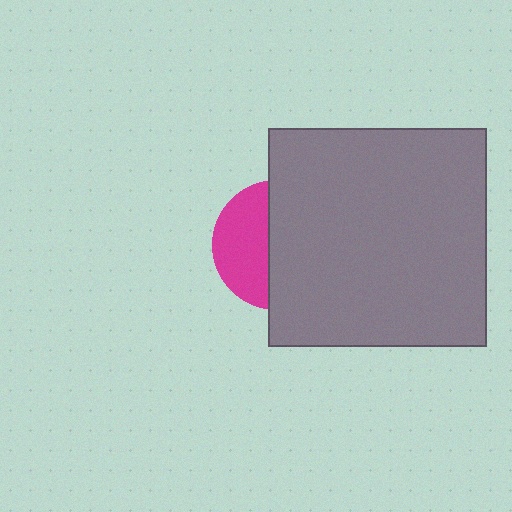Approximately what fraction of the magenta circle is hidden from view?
Roughly 59% of the magenta circle is hidden behind the gray square.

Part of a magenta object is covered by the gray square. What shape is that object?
It is a circle.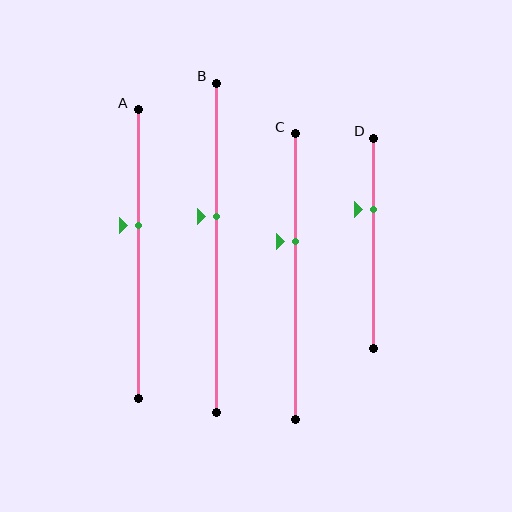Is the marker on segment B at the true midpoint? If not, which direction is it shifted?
No, the marker on segment B is shifted upward by about 9% of the segment length.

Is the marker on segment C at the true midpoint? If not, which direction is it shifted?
No, the marker on segment C is shifted upward by about 12% of the segment length.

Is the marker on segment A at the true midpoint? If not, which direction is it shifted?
No, the marker on segment A is shifted upward by about 10% of the segment length.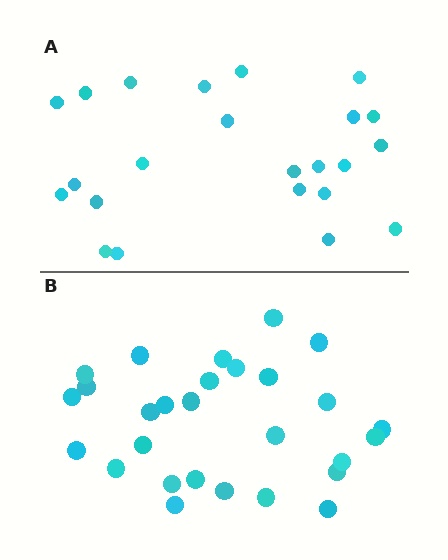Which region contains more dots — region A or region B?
Region B (the bottom region) has more dots.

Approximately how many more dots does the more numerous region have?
Region B has about 5 more dots than region A.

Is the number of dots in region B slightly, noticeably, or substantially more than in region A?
Region B has only slightly more — the two regions are fairly close. The ratio is roughly 1.2 to 1.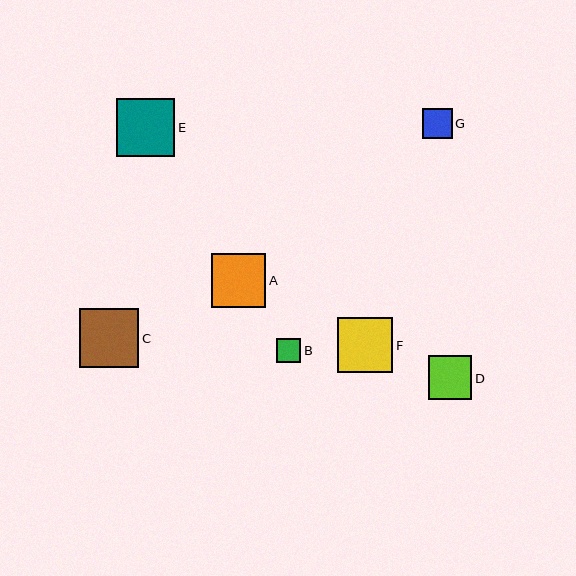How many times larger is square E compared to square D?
Square E is approximately 1.3 times the size of square D.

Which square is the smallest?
Square B is the smallest with a size of approximately 24 pixels.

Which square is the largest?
Square C is the largest with a size of approximately 59 pixels.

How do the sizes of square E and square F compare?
Square E and square F are approximately the same size.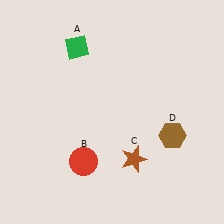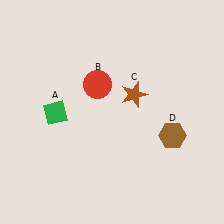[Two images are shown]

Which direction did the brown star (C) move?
The brown star (C) moved up.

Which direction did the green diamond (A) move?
The green diamond (A) moved down.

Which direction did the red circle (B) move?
The red circle (B) moved up.